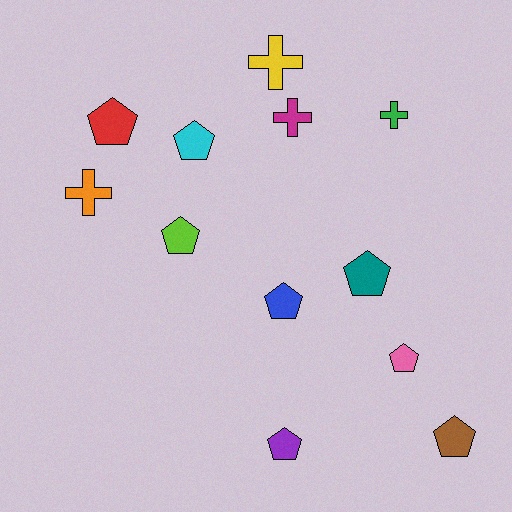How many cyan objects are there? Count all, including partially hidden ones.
There is 1 cyan object.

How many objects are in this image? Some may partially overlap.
There are 12 objects.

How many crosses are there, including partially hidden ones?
There are 4 crosses.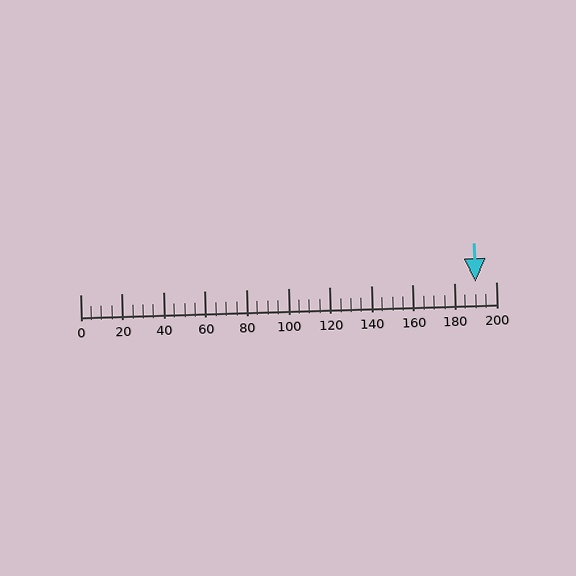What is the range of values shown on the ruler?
The ruler shows values from 0 to 200.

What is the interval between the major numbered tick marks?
The major tick marks are spaced 20 units apart.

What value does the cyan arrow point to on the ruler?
The cyan arrow points to approximately 190.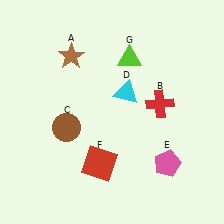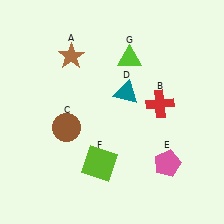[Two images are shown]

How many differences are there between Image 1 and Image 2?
There are 2 differences between the two images.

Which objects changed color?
D changed from cyan to teal. F changed from red to lime.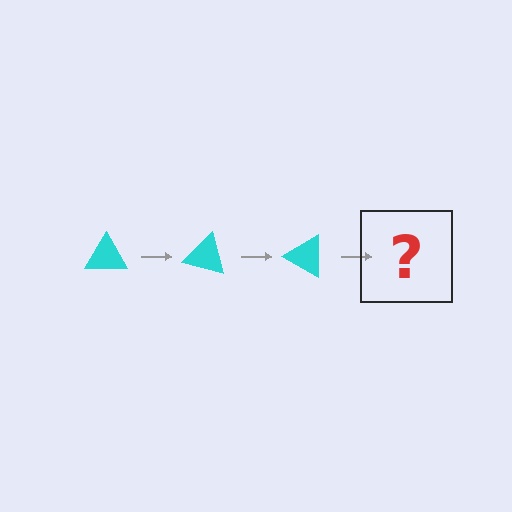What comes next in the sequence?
The next element should be a cyan triangle rotated 45 degrees.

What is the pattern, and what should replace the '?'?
The pattern is that the triangle rotates 15 degrees each step. The '?' should be a cyan triangle rotated 45 degrees.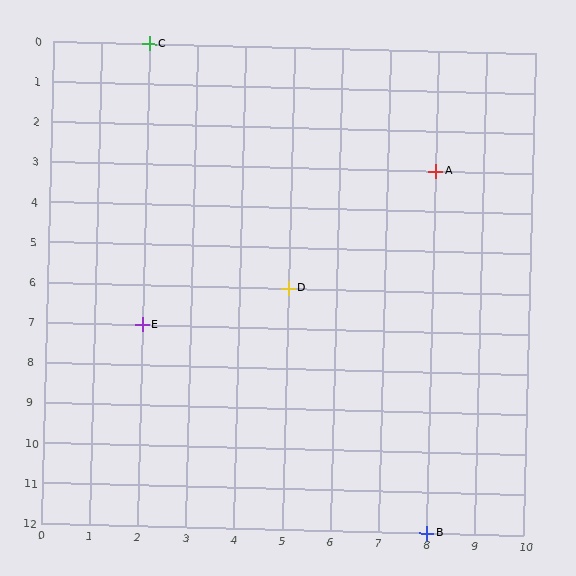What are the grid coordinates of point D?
Point D is at grid coordinates (5, 6).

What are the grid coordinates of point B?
Point B is at grid coordinates (8, 12).